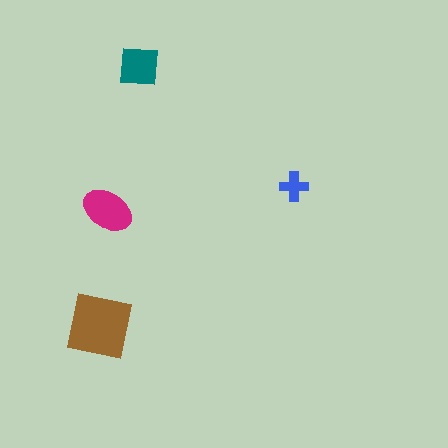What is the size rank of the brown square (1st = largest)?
1st.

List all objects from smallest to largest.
The blue cross, the teal square, the magenta ellipse, the brown square.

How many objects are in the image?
There are 4 objects in the image.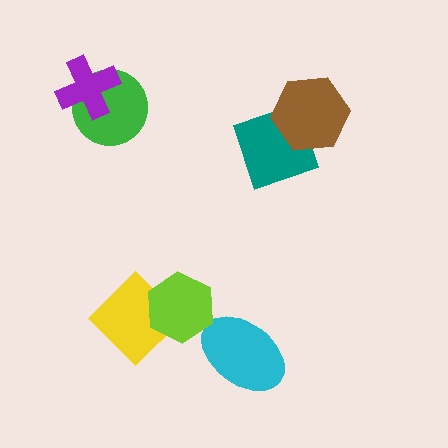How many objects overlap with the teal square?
1 object overlaps with the teal square.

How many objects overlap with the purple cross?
1 object overlaps with the purple cross.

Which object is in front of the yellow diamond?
The lime hexagon is in front of the yellow diamond.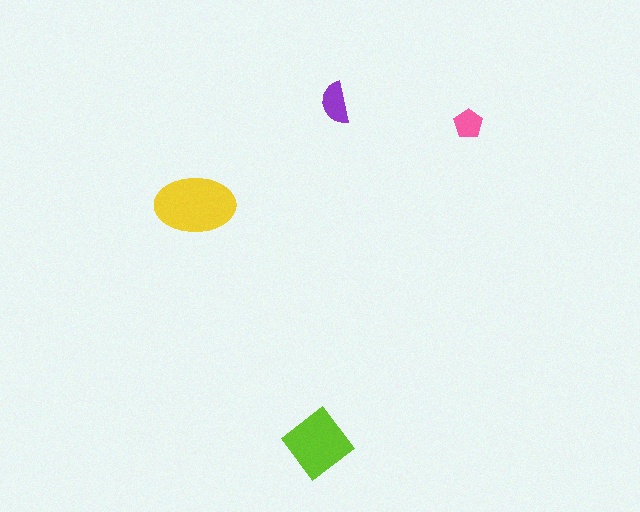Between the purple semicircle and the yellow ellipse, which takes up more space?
The yellow ellipse.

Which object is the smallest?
The pink pentagon.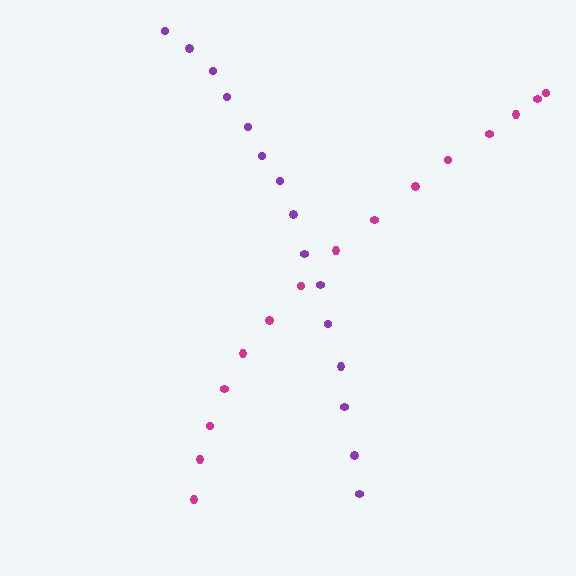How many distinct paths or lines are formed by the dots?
There are 2 distinct paths.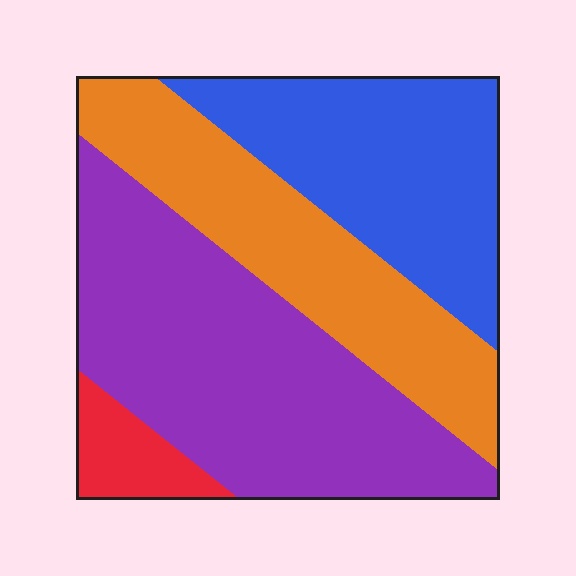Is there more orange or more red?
Orange.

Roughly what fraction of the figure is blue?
Blue covers roughly 25% of the figure.